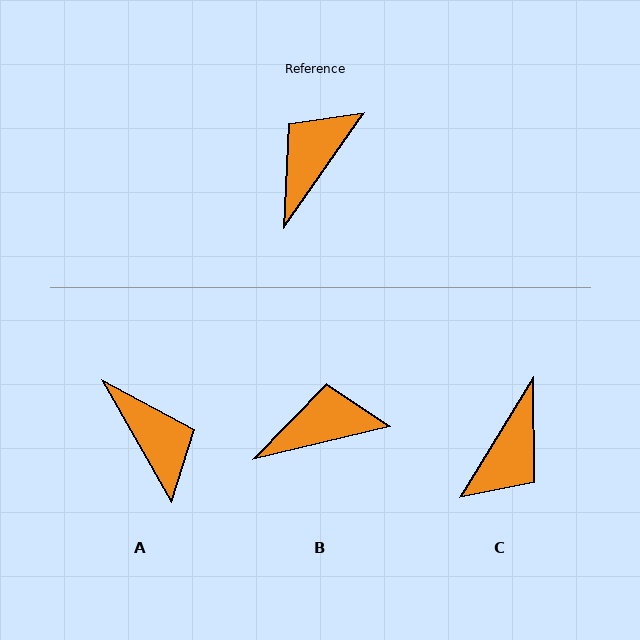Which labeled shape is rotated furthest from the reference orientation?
C, about 177 degrees away.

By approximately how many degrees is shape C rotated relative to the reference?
Approximately 177 degrees clockwise.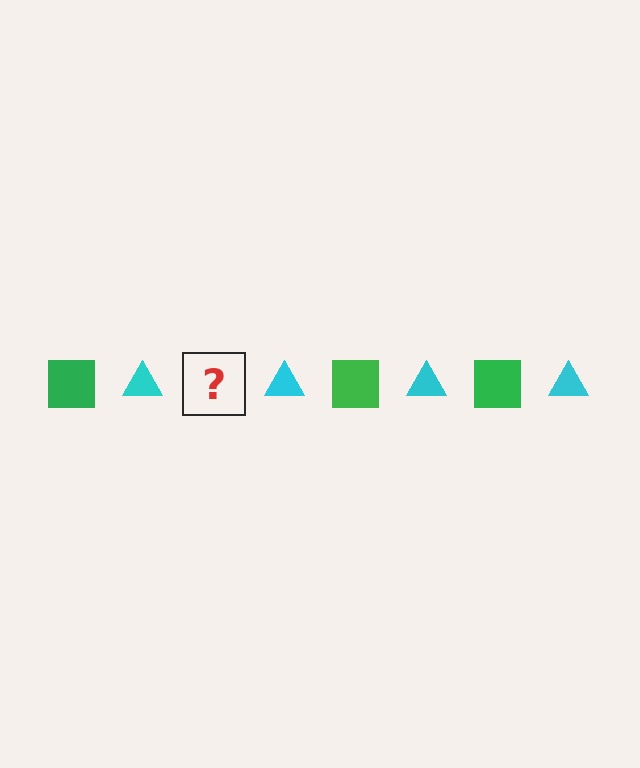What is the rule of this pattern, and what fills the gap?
The rule is that the pattern alternates between green square and cyan triangle. The gap should be filled with a green square.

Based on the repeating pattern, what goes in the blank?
The blank should be a green square.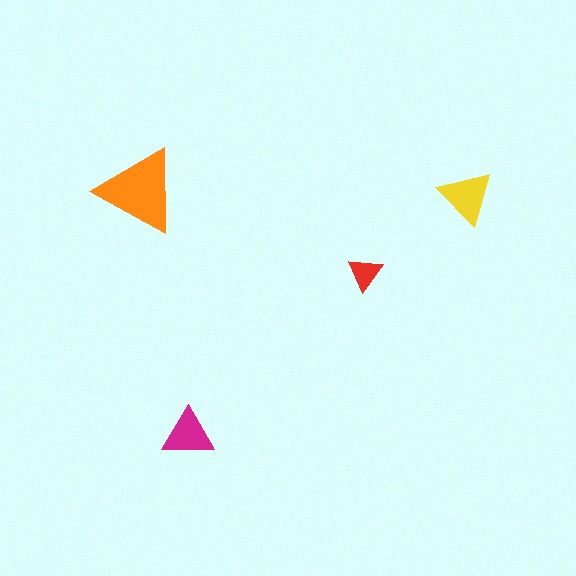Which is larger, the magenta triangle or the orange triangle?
The orange one.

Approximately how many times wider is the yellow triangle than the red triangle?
About 1.5 times wider.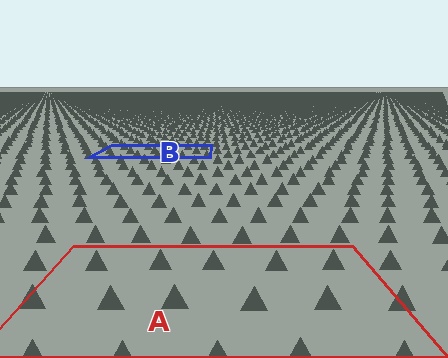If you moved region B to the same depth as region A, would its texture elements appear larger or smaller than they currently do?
They would appear larger. At a closer depth, the same texture elements are projected at a bigger on-screen size.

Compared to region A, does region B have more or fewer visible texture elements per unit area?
Region B has more texture elements per unit area — they are packed more densely because it is farther away.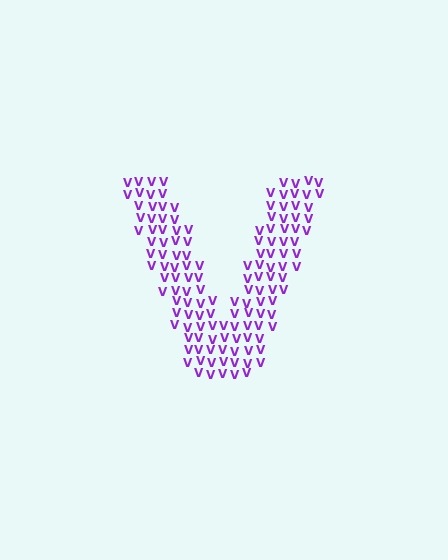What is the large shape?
The large shape is the letter V.